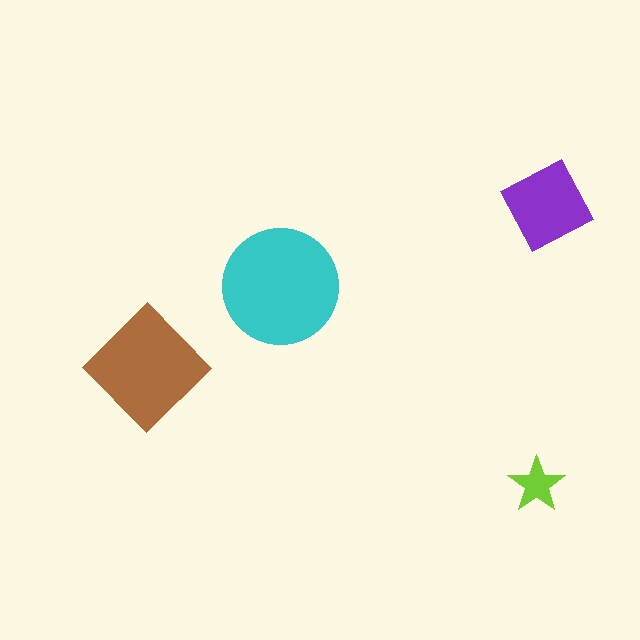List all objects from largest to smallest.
The cyan circle, the brown diamond, the purple diamond, the lime star.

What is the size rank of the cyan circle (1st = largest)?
1st.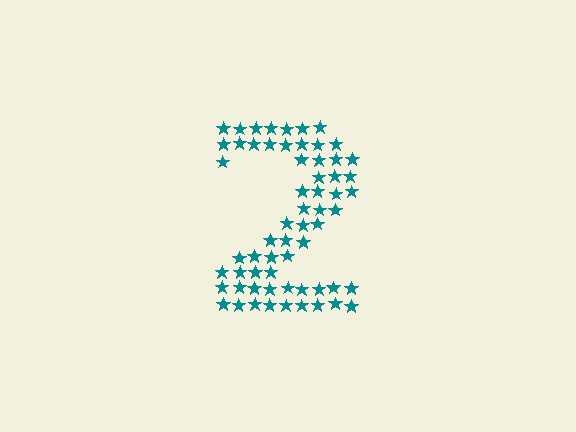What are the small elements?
The small elements are stars.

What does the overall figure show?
The overall figure shows the digit 2.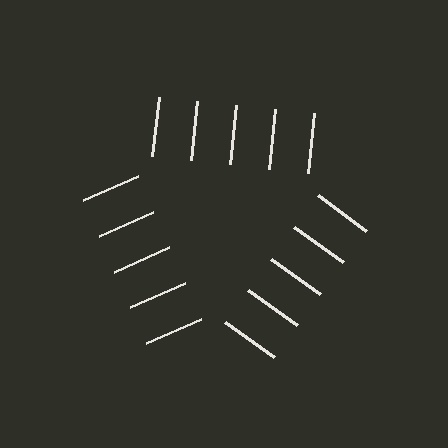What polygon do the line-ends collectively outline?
An illusory triangle — the line segments terminate on its edges but no continuous stroke is drawn.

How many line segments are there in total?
15 — 5 along each of the 3 edges.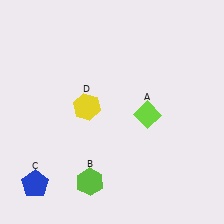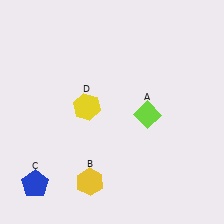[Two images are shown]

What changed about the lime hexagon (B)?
In Image 1, B is lime. In Image 2, it changed to yellow.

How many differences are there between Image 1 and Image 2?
There is 1 difference between the two images.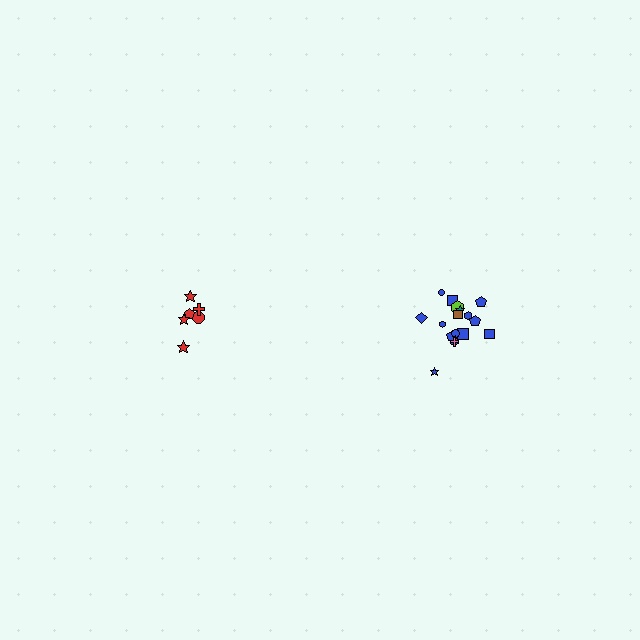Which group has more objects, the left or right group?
The right group.